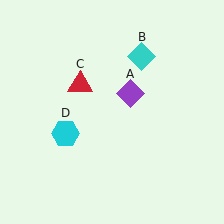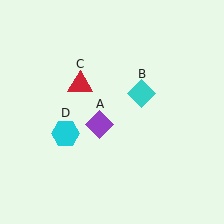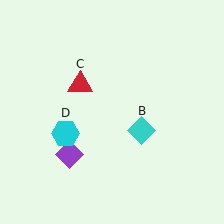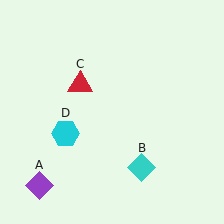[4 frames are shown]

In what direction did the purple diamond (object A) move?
The purple diamond (object A) moved down and to the left.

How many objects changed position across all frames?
2 objects changed position: purple diamond (object A), cyan diamond (object B).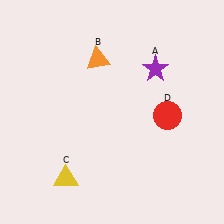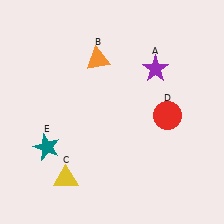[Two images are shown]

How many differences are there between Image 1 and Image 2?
There is 1 difference between the two images.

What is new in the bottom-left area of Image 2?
A teal star (E) was added in the bottom-left area of Image 2.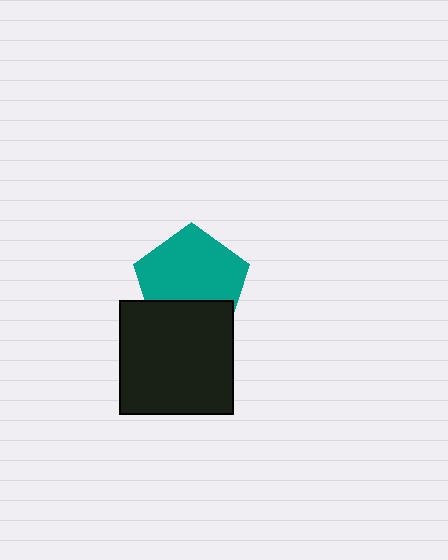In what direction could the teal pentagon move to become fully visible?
The teal pentagon could move up. That would shift it out from behind the black square entirely.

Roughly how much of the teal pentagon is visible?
Most of it is visible (roughly 69%).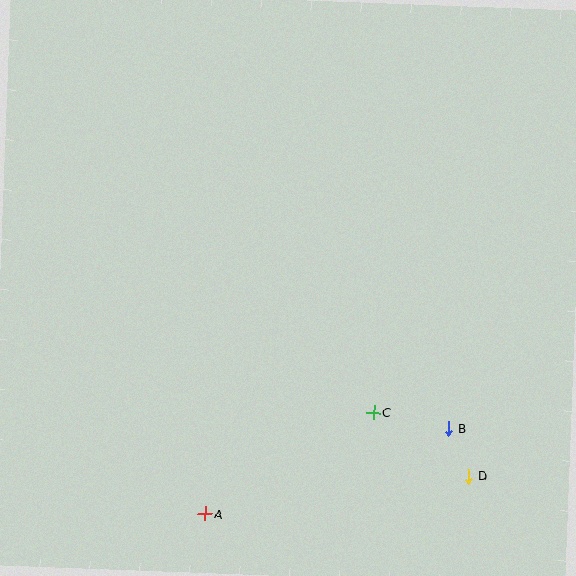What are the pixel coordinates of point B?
Point B is at (449, 429).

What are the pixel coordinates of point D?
Point D is at (469, 476).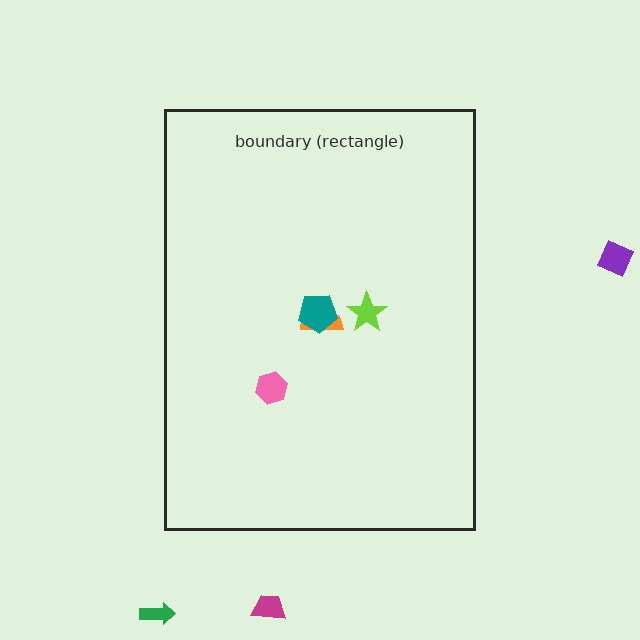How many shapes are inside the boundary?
4 inside, 3 outside.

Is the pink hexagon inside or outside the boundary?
Inside.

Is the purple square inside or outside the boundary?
Outside.